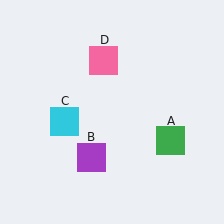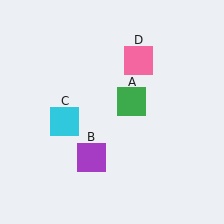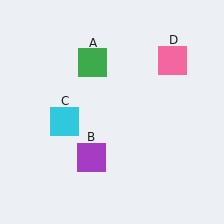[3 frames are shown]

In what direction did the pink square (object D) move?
The pink square (object D) moved right.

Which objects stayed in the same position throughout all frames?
Purple square (object B) and cyan square (object C) remained stationary.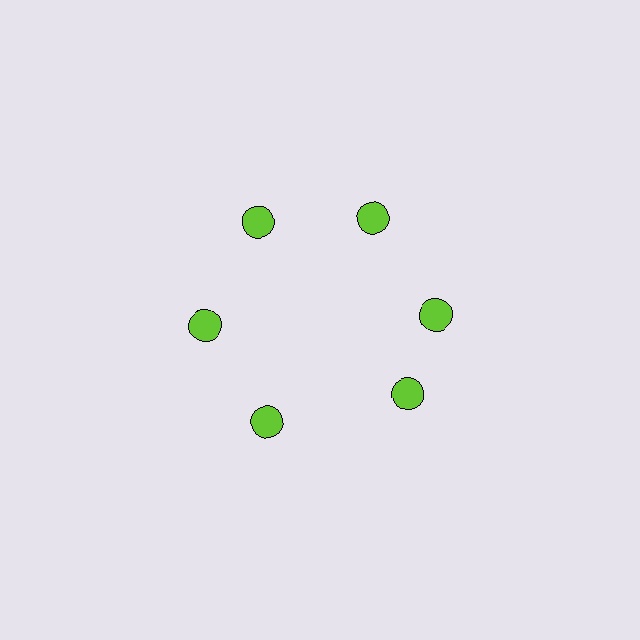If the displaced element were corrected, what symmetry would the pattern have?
It would have 6-fold rotational symmetry — the pattern would map onto itself every 60 degrees.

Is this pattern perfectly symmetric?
No. The 6 lime circles are arranged in a ring, but one element near the 5 o'clock position is rotated out of alignment along the ring, breaking the 6-fold rotational symmetry.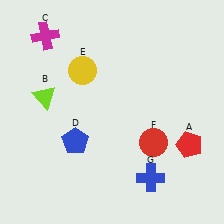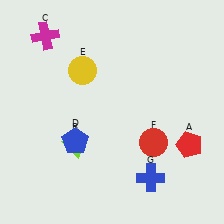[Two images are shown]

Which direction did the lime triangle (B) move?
The lime triangle (B) moved down.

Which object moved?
The lime triangle (B) moved down.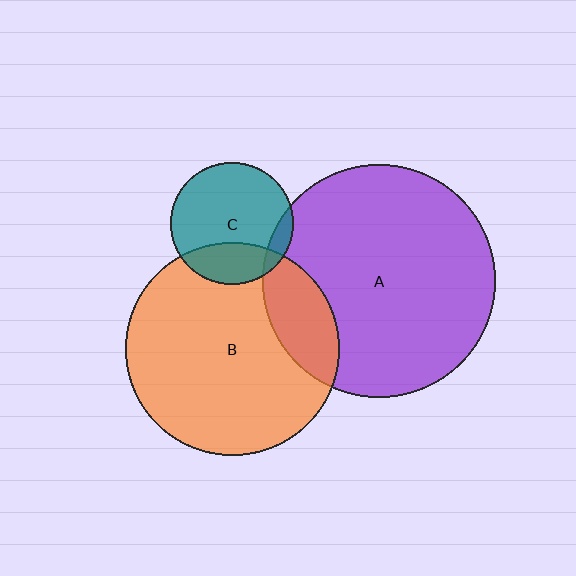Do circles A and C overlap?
Yes.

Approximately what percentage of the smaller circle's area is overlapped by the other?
Approximately 10%.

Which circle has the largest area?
Circle A (purple).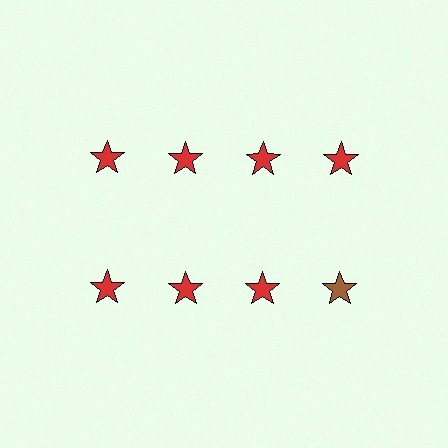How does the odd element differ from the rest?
It has a different color: brown instead of red.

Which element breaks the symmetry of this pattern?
The brown star in the second row, second from right column breaks the symmetry. All other shapes are red stars.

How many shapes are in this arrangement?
There are 8 shapes arranged in a grid pattern.